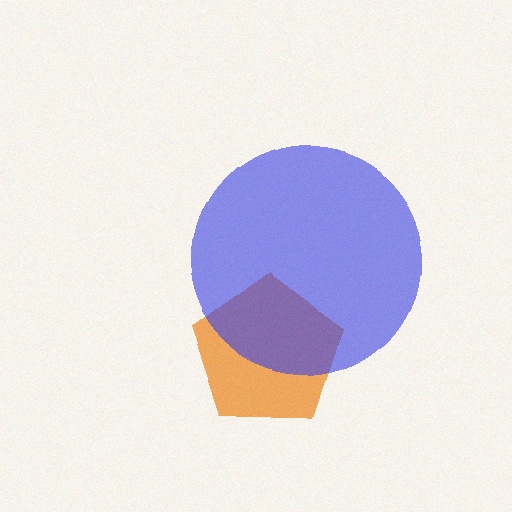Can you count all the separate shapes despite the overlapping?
Yes, there are 2 separate shapes.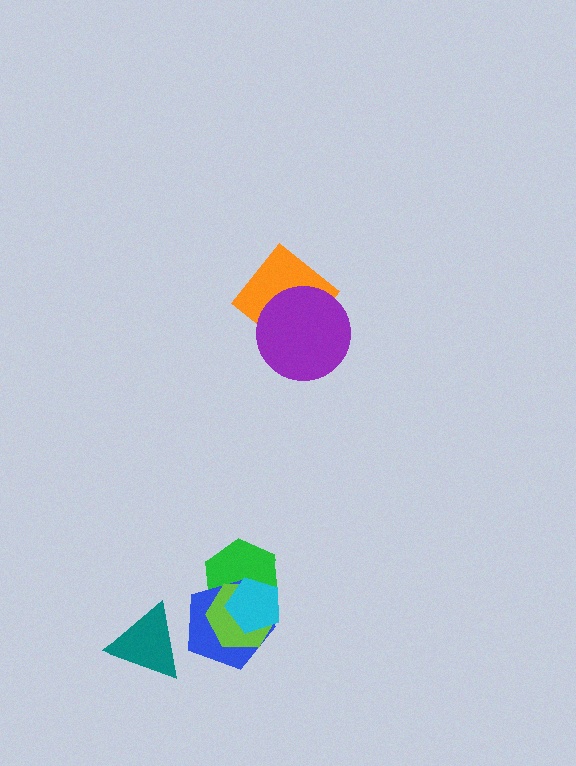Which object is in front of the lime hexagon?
The cyan pentagon is in front of the lime hexagon.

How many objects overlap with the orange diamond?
1 object overlaps with the orange diamond.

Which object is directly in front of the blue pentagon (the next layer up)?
The teal triangle is directly in front of the blue pentagon.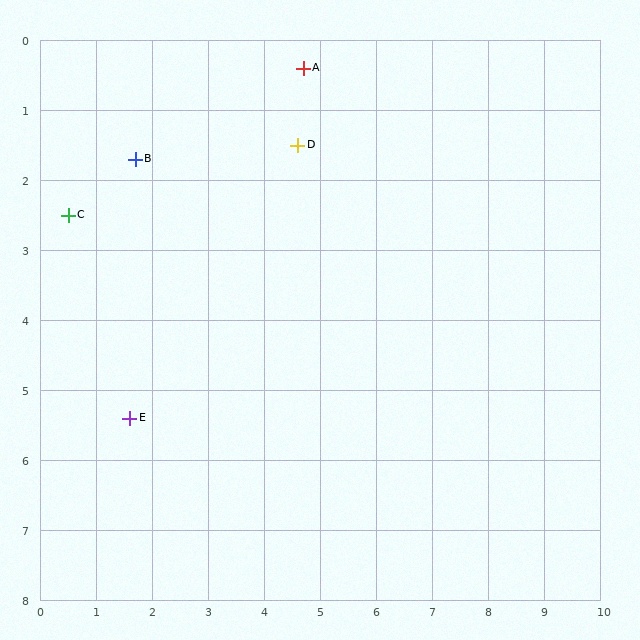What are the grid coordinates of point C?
Point C is at approximately (0.5, 2.5).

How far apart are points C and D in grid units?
Points C and D are about 4.2 grid units apart.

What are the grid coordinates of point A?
Point A is at approximately (4.7, 0.4).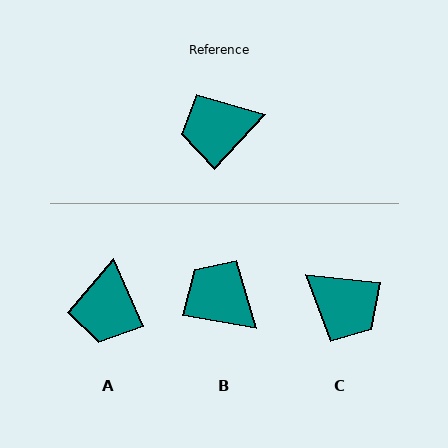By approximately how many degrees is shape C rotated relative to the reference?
Approximately 127 degrees counter-clockwise.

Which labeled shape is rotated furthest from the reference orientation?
C, about 127 degrees away.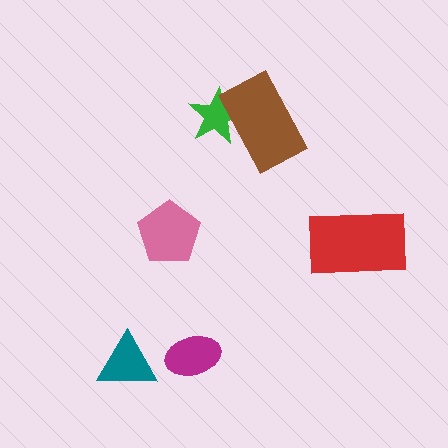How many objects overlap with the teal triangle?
0 objects overlap with the teal triangle.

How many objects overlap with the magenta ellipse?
0 objects overlap with the magenta ellipse.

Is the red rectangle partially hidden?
No, no other shape covers it.